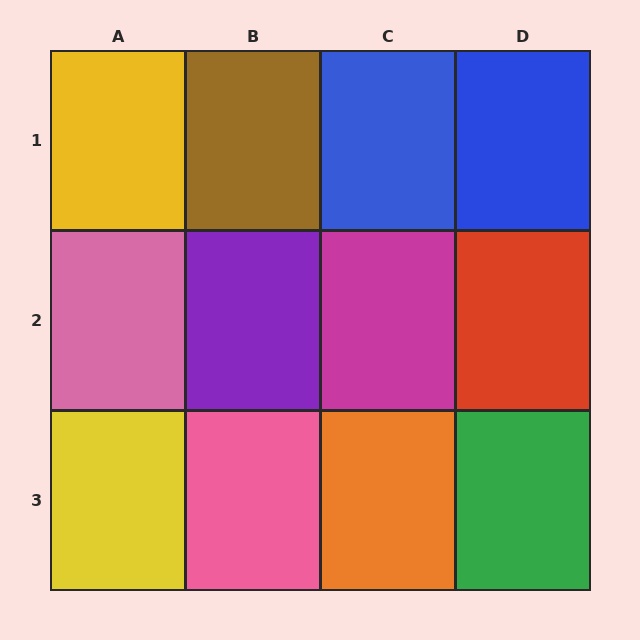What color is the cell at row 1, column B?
Brown.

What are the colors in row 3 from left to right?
Yellow, pink, orange, green.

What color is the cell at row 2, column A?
Pink.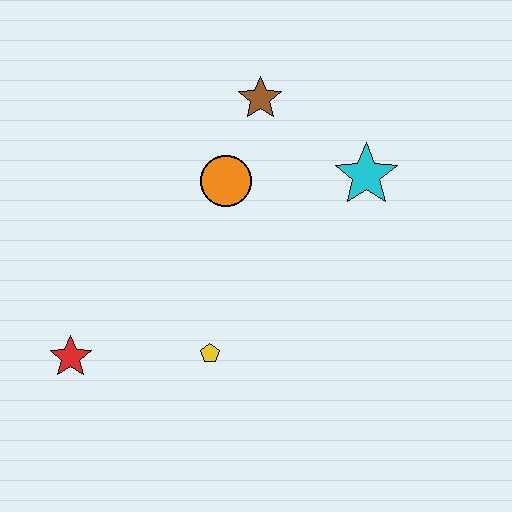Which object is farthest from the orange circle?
The red star is farthest from the orange circle.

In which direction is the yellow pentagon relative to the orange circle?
The yellow pentagon is below the orange circle.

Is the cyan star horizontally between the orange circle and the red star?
No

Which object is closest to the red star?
The yellow pentagon is closest to the red star.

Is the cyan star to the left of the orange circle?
No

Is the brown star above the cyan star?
Yes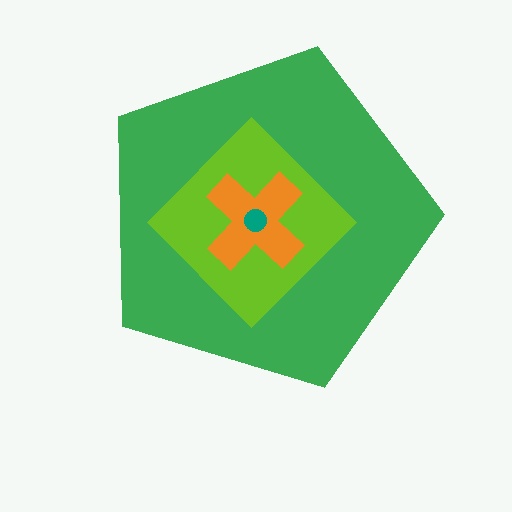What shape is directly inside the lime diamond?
The orange cross.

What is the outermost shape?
The green pentagon.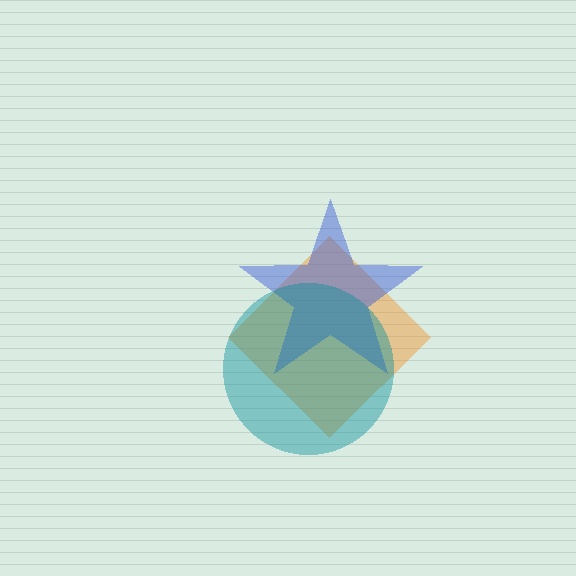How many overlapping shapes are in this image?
There are 3 overlapping shapes in the image.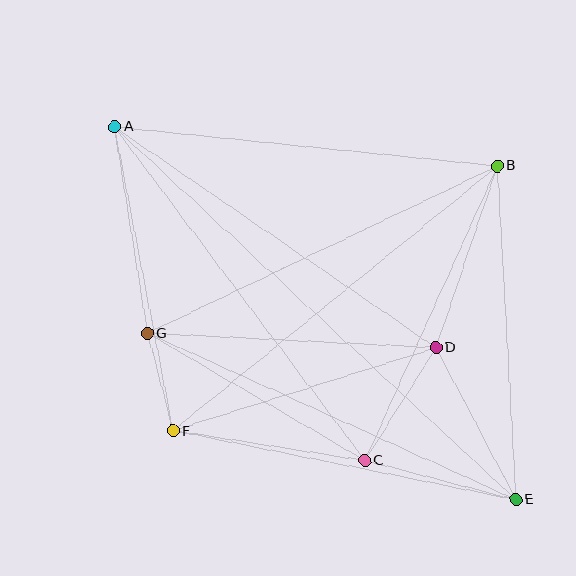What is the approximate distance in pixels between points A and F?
The distance between A and F is approximately 310 pixels.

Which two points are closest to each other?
Points F and G are closest to each other.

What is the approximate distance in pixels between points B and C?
The distance between B and C is approximately 323 pixels.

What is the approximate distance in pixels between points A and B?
The distance between A and B is approximately 385 pixels.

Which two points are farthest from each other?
Points A and E are farthest from each other.